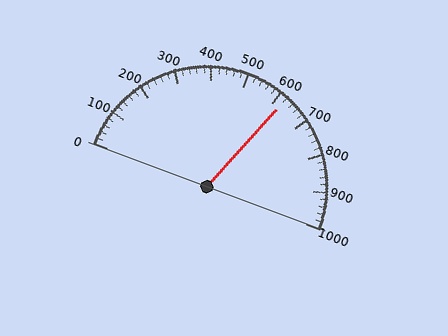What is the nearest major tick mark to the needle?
The nearest major tick mark is 600.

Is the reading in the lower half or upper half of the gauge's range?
The reading is in the upper half of the range (0 to 1000).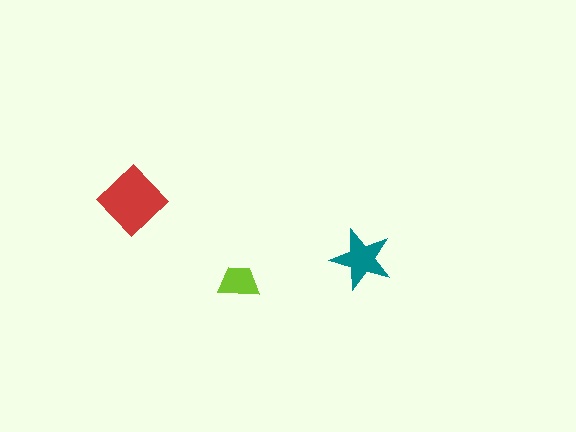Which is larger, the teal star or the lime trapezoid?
The teal star.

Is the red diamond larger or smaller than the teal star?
Larger.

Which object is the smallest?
The lime trapezoid.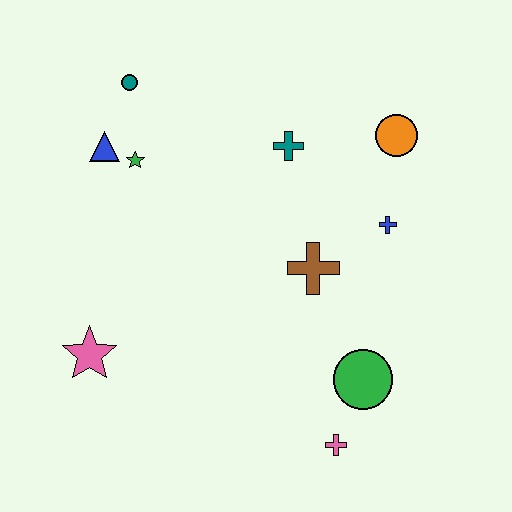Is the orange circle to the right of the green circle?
Yes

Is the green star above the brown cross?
Yes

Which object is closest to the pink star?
The green star is closest to the pink star.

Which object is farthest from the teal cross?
The pink cross is farthest from the teal cross.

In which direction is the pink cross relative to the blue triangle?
The pink cross is below the blue triangle.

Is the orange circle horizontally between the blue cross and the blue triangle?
No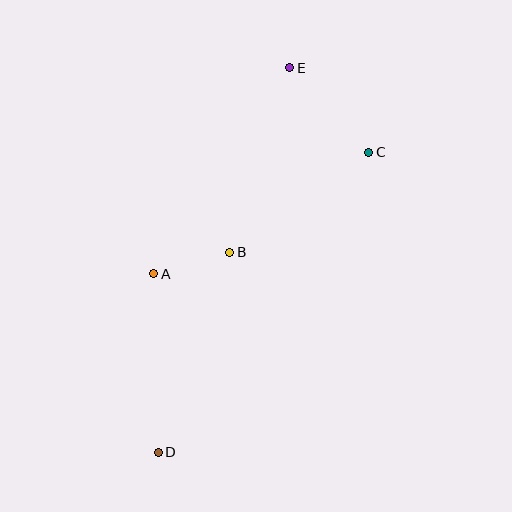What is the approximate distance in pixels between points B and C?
The distance between B and C is approximately 171 pixels.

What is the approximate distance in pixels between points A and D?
The distance between A and D is approximately 178 pixels.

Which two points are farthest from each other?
Points D and E are farthest from each other.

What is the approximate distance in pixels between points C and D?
The distance between C and D is approximately 367 pixels.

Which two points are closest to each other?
Points A and B are closest to each other.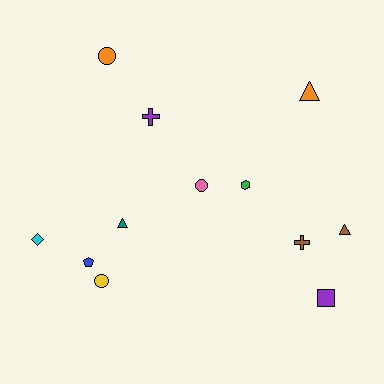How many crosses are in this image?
There are 2 crosses.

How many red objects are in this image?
There are no red objects.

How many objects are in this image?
There are 12 objects.